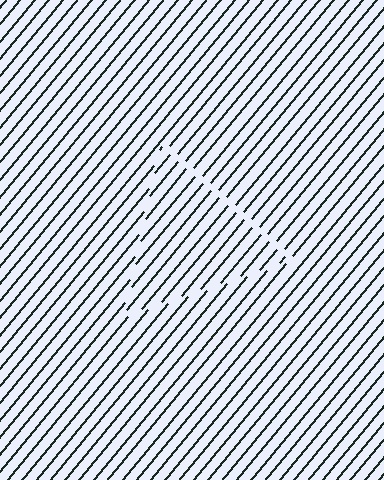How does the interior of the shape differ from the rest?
The interior of the shape contains the same grating, shifted by half a period — the contour is defined by the phase discontinuity where line-ends from the inner and outer gratings abut.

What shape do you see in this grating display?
An illusory triangle. The interior of the shape contains the same grating, shifted by half a period — the contour is defined by the phase discontinuity where line-ends from the inner and outer gratings abut.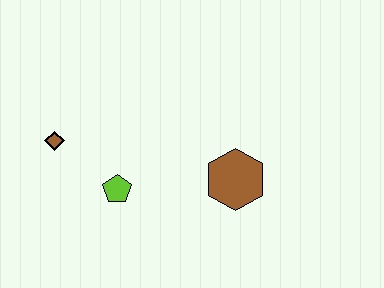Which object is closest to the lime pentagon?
The brown diamond is closest to the lime pentagon.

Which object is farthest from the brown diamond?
The brown hexagon is farthest from the brown diamond.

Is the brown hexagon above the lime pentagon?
Yes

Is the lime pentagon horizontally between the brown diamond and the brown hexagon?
Yes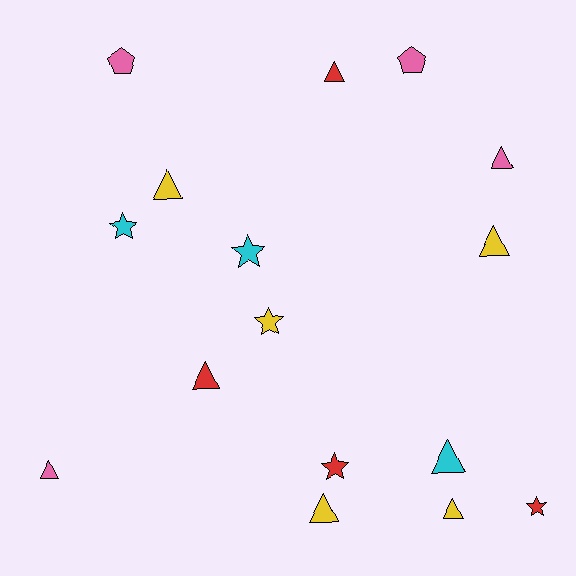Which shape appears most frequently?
Triangle, with 9 objects.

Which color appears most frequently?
Yellow, with 5 objects.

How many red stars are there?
There are 2 red stars.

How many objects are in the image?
There are 16 objects.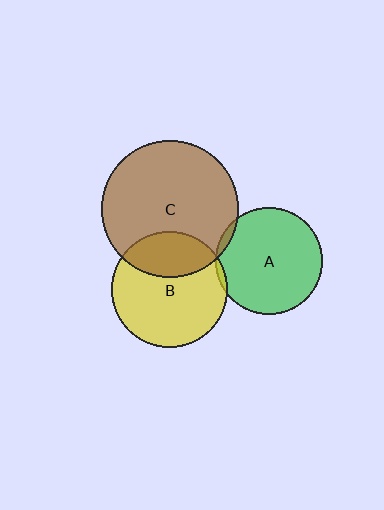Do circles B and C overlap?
Yes.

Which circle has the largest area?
Circle C (brown).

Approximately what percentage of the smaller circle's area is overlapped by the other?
Approximately 30%.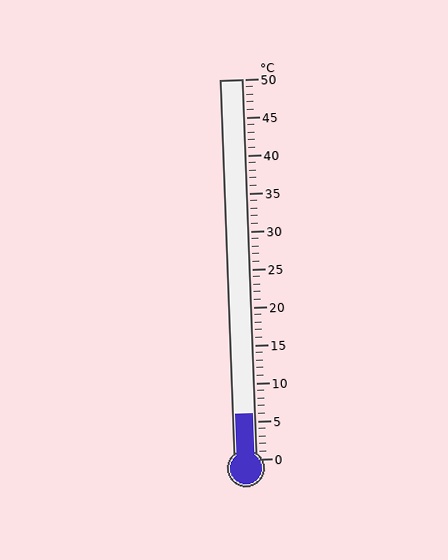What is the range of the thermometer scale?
The thermometer scale ranges from 0°C to 50°C.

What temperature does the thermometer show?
The thermometer shows approximately 6°C.